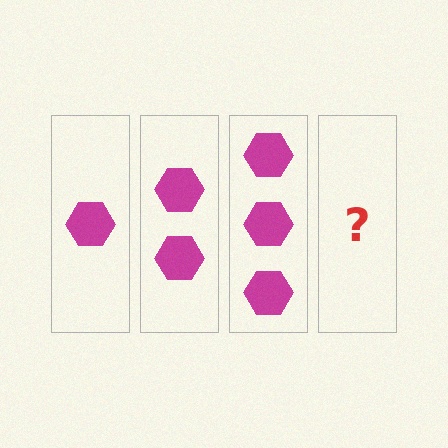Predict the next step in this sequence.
The next step is 4 hexagons.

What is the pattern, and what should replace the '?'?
The pattern is that each step adds one more hexagon. The '?' should be 4 hexagons.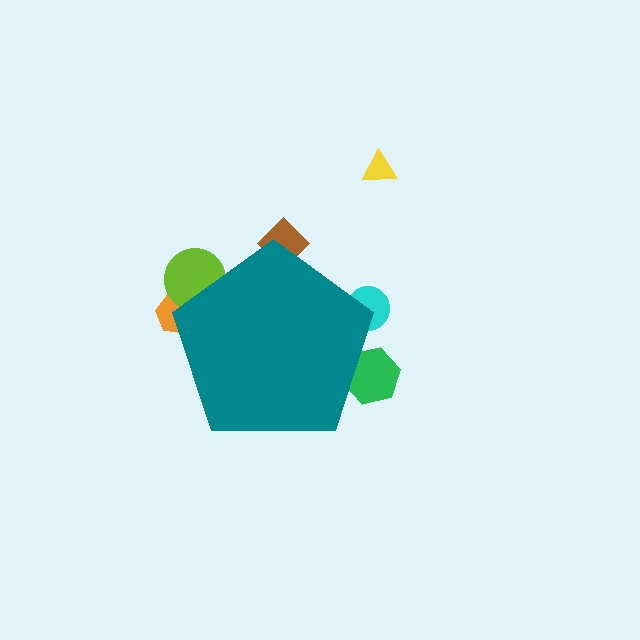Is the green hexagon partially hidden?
Yes, the green hexagon is partially hidden behind the teal pentagon.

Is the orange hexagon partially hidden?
Yes, the orange hexagon is partially hidden behind the teal pentagon.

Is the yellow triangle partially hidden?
No, the yellow triangle is fully visible.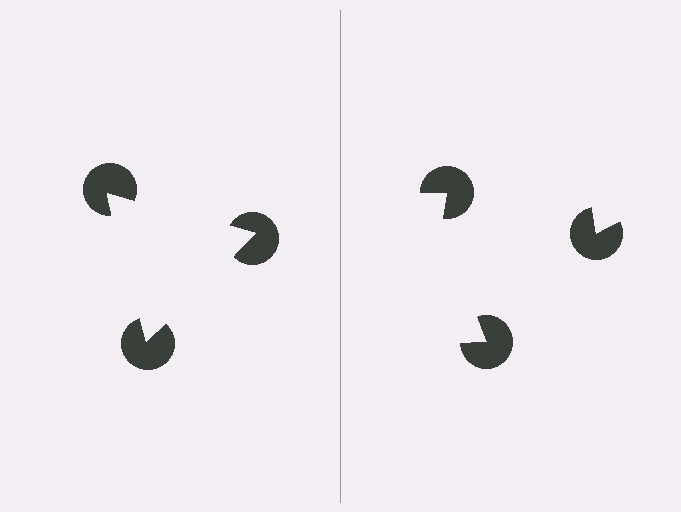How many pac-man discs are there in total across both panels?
6 — 3 on each side.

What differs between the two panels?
The pac-man discs are positioned identically on both sides; only the wedge orientations differ. On the left they align to a triangle; on the right they are misaligned.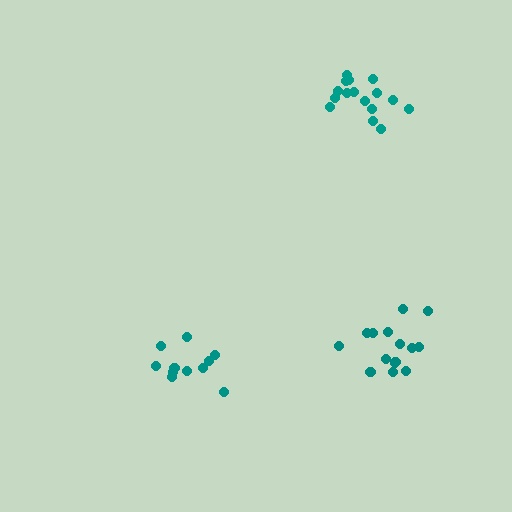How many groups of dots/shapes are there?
There are 3 groups.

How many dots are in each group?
Group 1: 15 dots, Group 2: 12 dots, Group 3: 16 dots (43 total).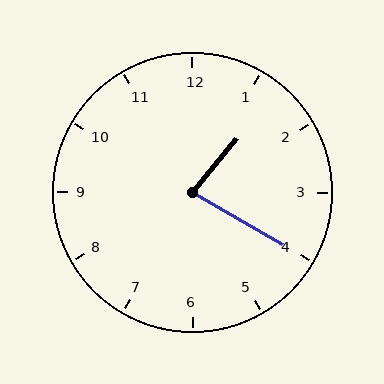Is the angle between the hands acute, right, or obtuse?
It is acute.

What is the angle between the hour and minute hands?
Approximately 80 degrees.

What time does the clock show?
1:20.